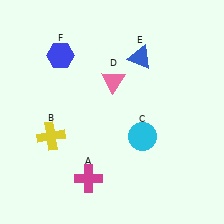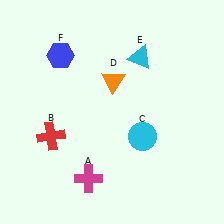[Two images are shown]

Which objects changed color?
B changed from yellow to red. D changed from pink to orange. E changed from blue to cyan.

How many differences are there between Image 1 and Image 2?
There are 3 differences between the two images.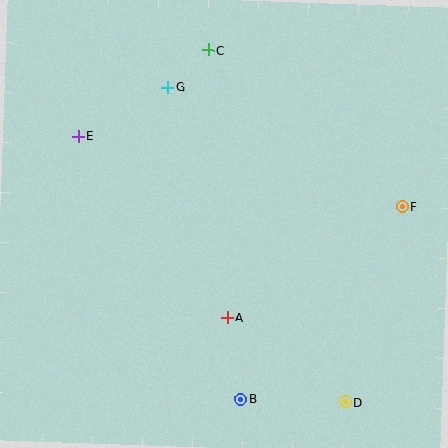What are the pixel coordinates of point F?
Point F is at (402, 206).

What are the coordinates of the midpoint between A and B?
The midpoint between A and B is at (234, 358).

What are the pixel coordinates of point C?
Point C is at (208, 50).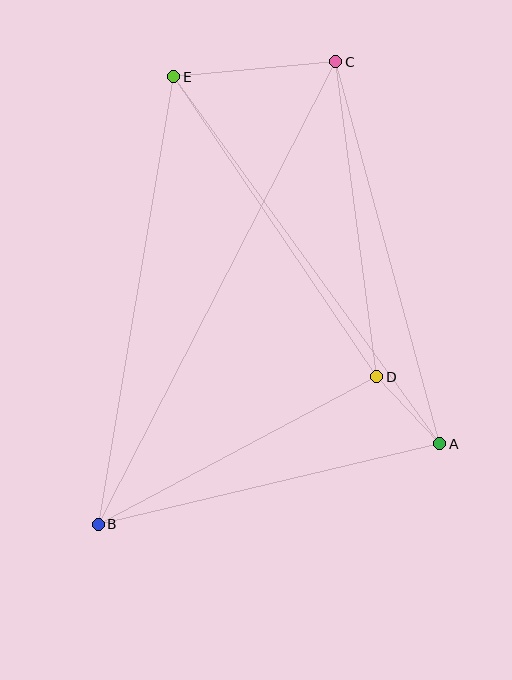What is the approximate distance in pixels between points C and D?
The distance between C and D is approximately 317 pixels.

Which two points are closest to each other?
Points A and D are closest to each other.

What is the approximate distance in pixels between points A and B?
The distance between A and B is approximately 351 pixels.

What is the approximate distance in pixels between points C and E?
The distance between C and E is approximately 163 pixels.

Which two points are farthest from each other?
Points B and C are farthest from each other.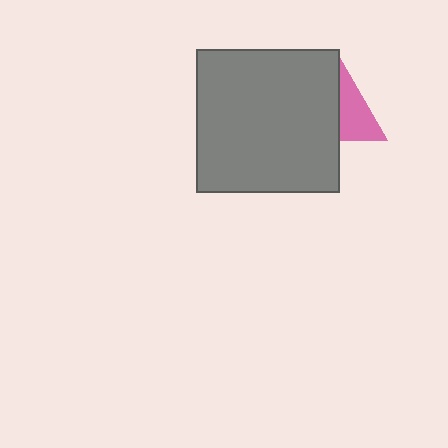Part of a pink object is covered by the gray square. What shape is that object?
It is a triangle.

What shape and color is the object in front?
The object in front is a gray square.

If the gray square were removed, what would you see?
You would see the complete pink triangle.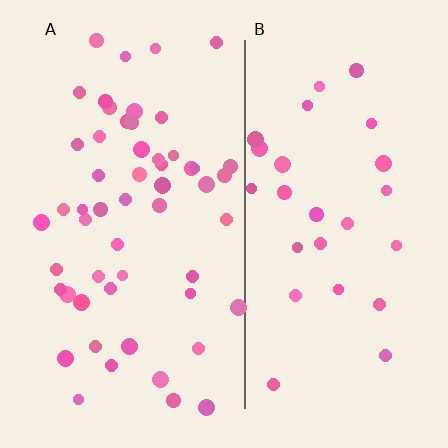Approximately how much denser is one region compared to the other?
Approximately 2.0× — region A over region B.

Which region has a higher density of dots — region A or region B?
A (the left).